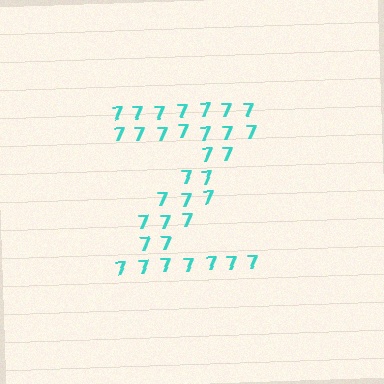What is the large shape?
The large shape is the letter Z.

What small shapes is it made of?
It is made of small digit 7's.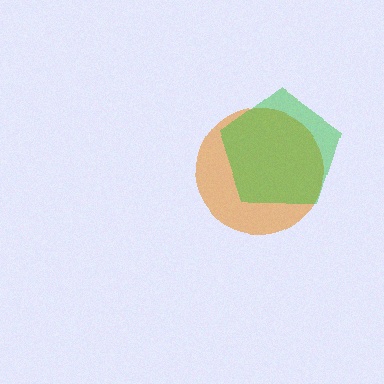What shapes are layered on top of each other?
The layered shapes are: an orange circle, a green pentagon.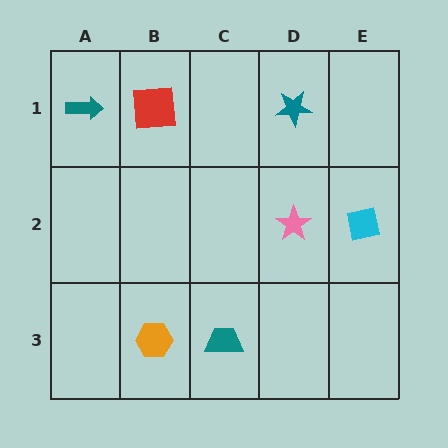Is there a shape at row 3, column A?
No, that cell is empty.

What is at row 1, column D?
A teal star.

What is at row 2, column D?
A pink star.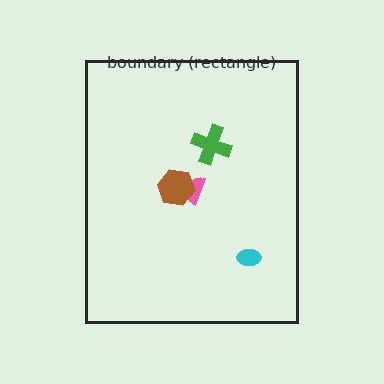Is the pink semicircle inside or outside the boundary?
Inside.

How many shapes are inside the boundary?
4 inside, 0 outside.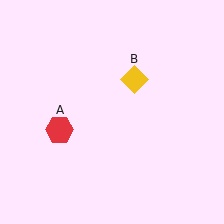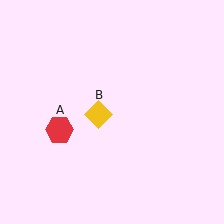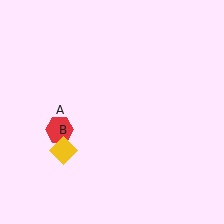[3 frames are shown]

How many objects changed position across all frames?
1 object changed position: yellow diamond (object B).